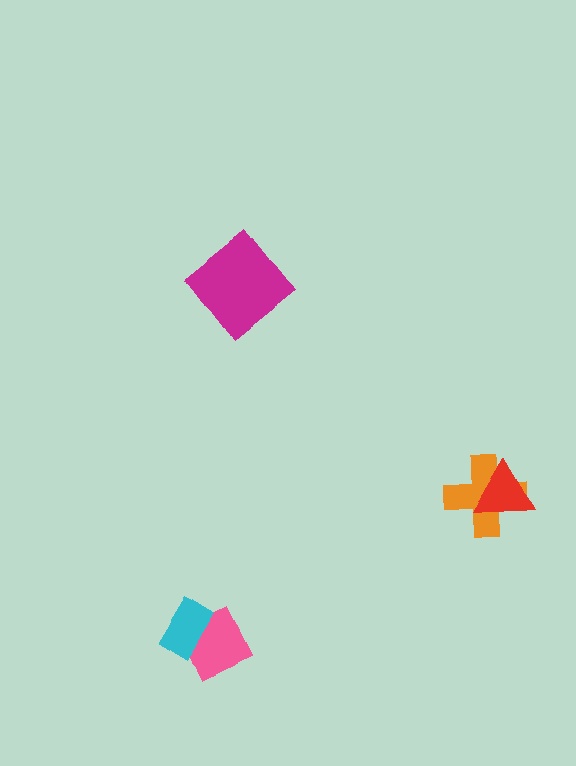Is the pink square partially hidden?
Yes, it is partially covered by another shape.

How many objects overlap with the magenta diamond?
0 objects overlap with the magenta diamond.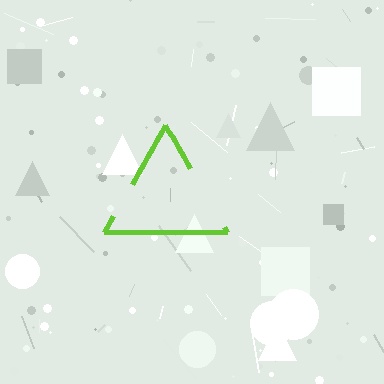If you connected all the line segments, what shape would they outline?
They would outline a triangle.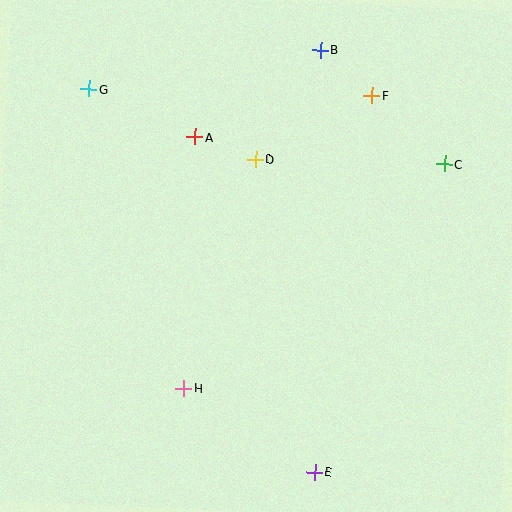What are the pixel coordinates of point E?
Point E is at (315, 472).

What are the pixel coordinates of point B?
Point B is at (320, 50).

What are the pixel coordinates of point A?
Point A is at (195, 137).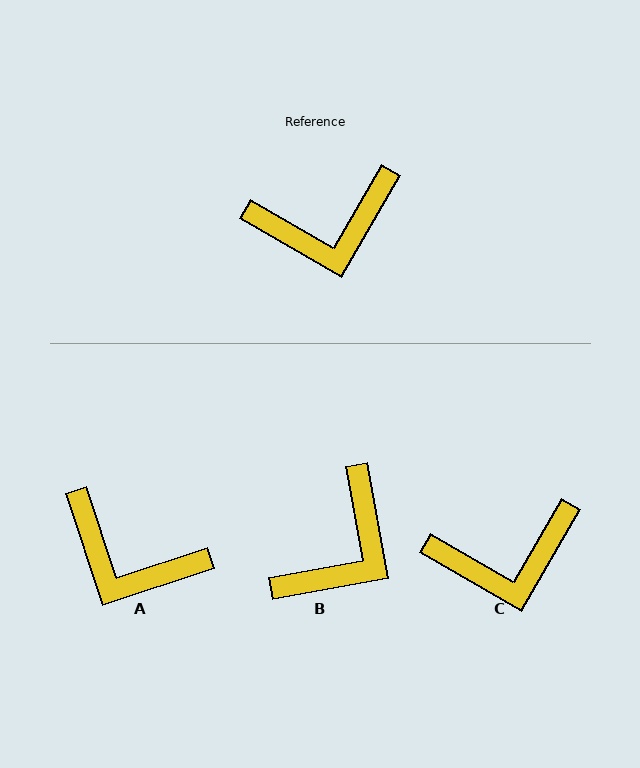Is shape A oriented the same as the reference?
No, it is off by about 42 degrees.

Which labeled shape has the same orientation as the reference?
C.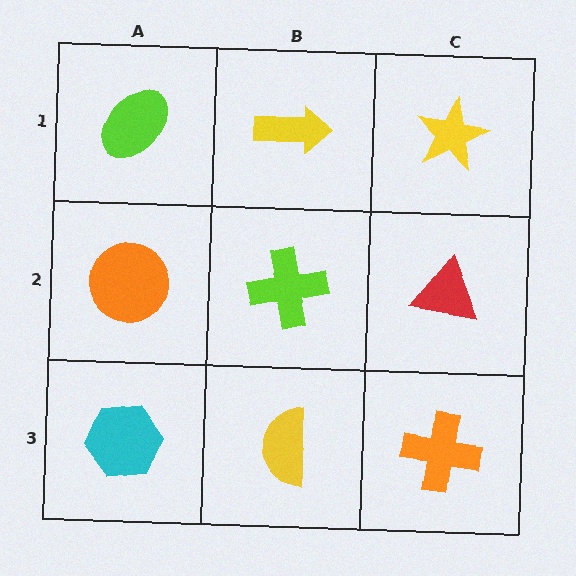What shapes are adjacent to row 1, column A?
An orange circle (row 2, column A), a yellow arrow (row 1, column B).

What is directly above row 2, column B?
A yellow arrow.